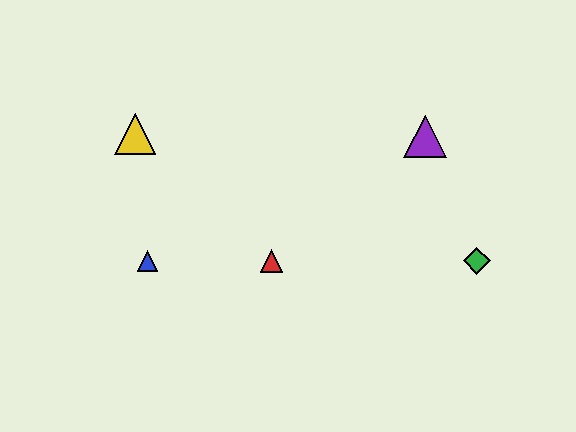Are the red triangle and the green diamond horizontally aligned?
Yes, both are at y≈261.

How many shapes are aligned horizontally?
3 shapes (the red triangle, the blue triangle, the green diamond) are aligned horizontally.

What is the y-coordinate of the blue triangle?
The blue triangle is at y≈261.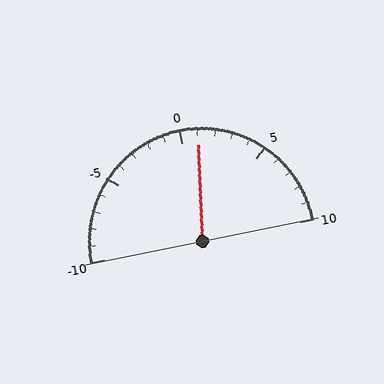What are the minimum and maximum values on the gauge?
The gauge ranges from -10 to 10.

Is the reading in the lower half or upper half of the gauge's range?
The reading is in the upper half of the range (-10 to 10).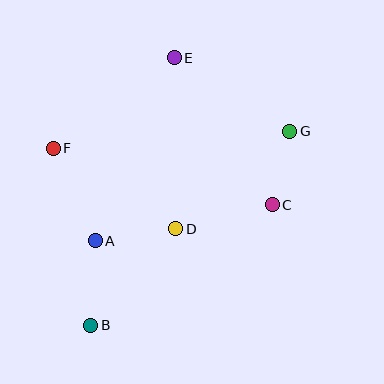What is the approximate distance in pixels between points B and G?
The distance between B and G is approximately 278 pixels.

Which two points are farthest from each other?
Points B and E are farthest from each other.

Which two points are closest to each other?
Points C and G are closest to each other.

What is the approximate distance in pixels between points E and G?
The distance between E and G is approximately 136 pixels.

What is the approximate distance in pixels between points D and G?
The distance between D and G is approximately 150 pixels.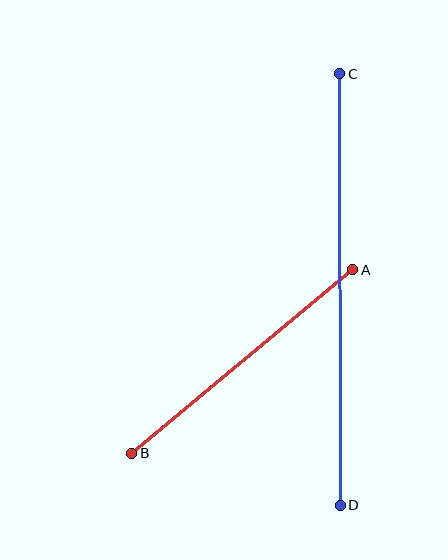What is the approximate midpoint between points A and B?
The midpoint is at approximately (242, 361) pixels.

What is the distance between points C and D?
The distance is approximately 432 pixels.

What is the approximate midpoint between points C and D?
The midpoint is at approximately (340, 290) pixels.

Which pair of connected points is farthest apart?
Points C and D are farthest apart.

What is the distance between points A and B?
The distance is approximately 287 pixels.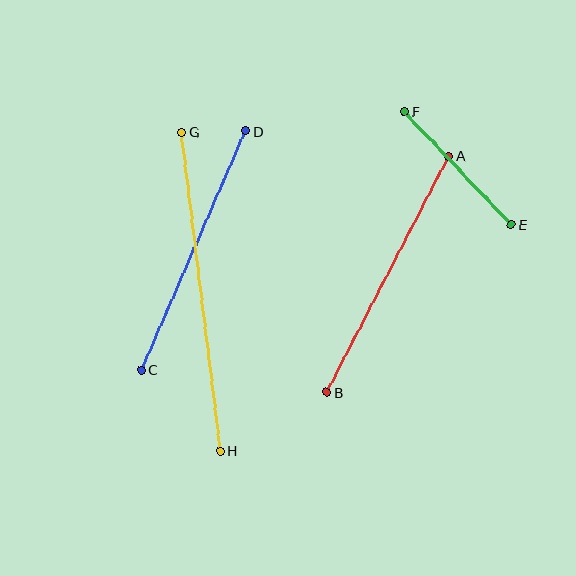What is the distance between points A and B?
The distance is approximately 266 pixels.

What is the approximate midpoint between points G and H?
The midpoint is at approximately (201, 292) pixels.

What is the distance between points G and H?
The distance is approximately 321 pixels.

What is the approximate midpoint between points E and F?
The midpoint is at approximately (458, 168) pixels.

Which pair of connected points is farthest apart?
Points G and H are farthest apart.